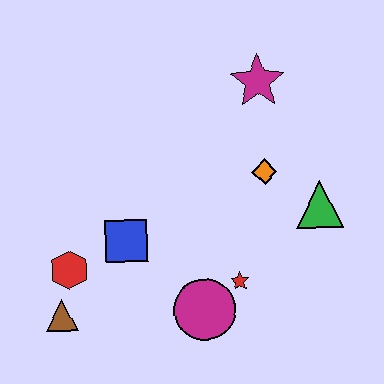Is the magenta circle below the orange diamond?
Yes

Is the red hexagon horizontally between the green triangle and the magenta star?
No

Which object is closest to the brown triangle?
The red hexagon is closest to the brown triangle.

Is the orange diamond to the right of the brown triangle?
Yes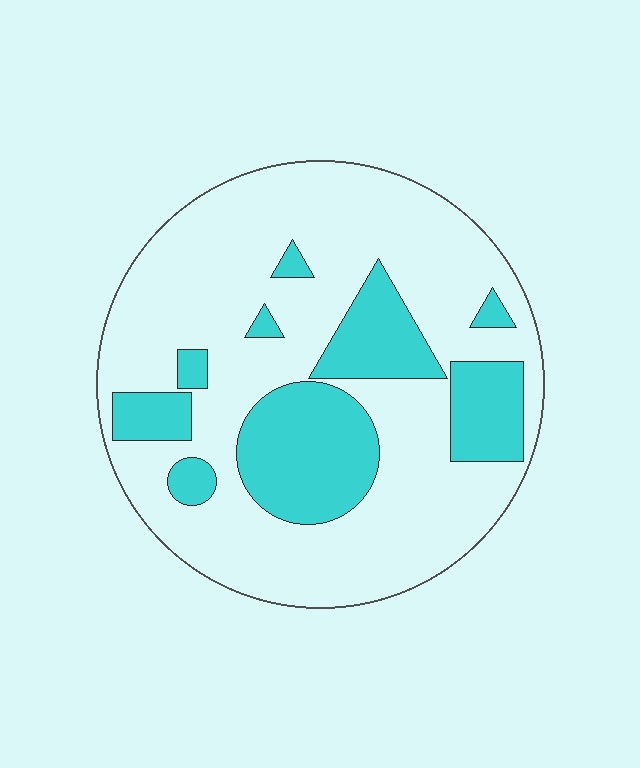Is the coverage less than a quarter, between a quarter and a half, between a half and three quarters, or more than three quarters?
Between a quarter and a half.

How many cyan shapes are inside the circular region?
9.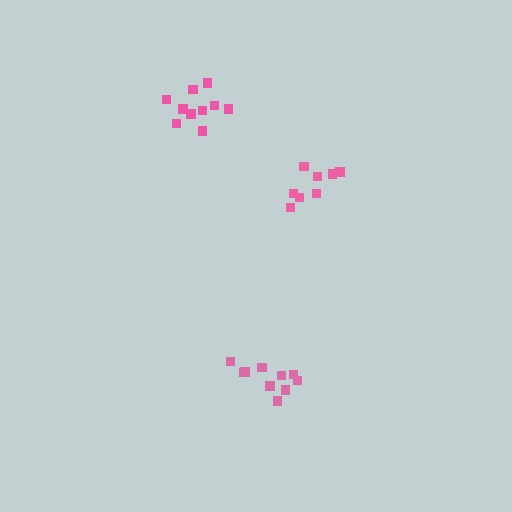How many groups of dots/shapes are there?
There are 3 groups.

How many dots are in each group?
Group 1: 8 dots, Group 2: 10 dots, Group 3: 10 dots (28 total).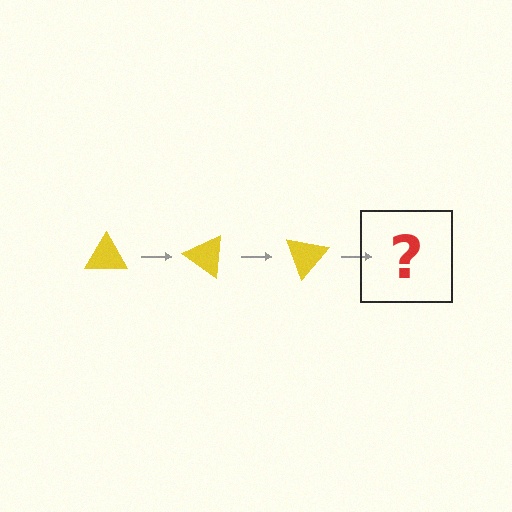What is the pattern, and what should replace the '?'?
The pattern is that the triangle rotates 35 degrees each step. The '?' should be a yellow triangle rotated 105 degrees.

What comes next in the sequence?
The next element should be a yellow triangle rotated 105 degrees.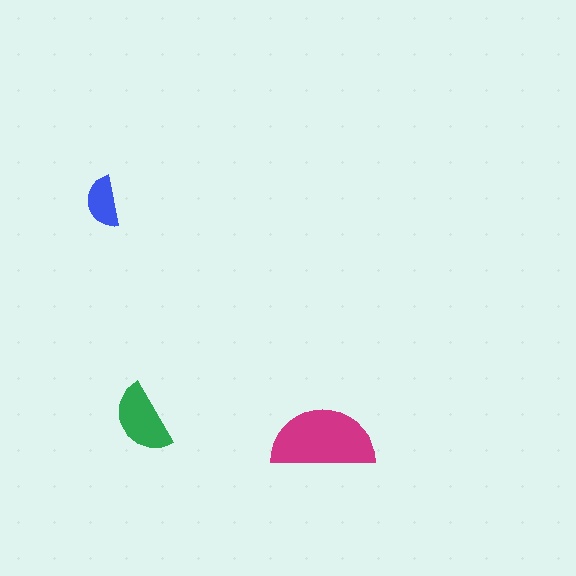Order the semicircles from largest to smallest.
the magenta one, the green one, the blue one.